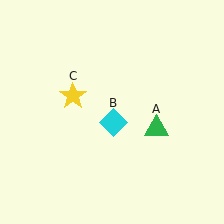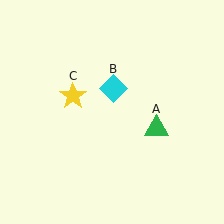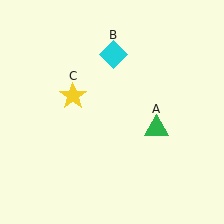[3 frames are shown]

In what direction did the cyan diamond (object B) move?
The cyan diamond (object B) moved up.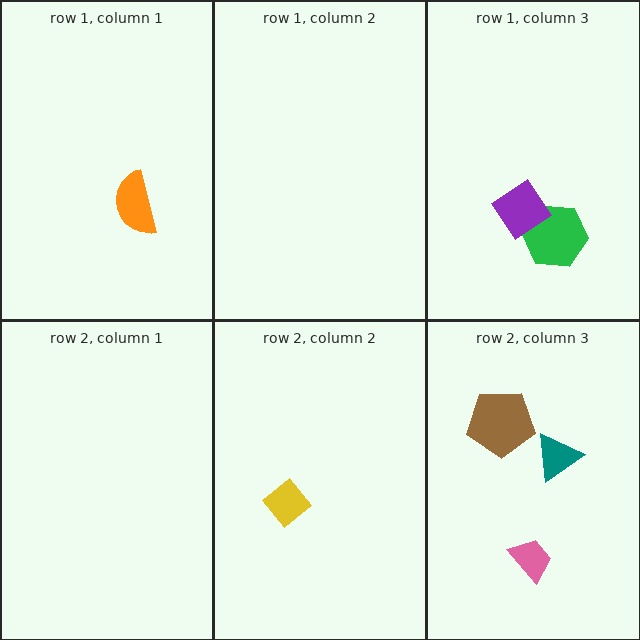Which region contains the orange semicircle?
The row 1, column 1 region.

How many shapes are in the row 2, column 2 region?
1.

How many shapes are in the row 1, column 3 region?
2.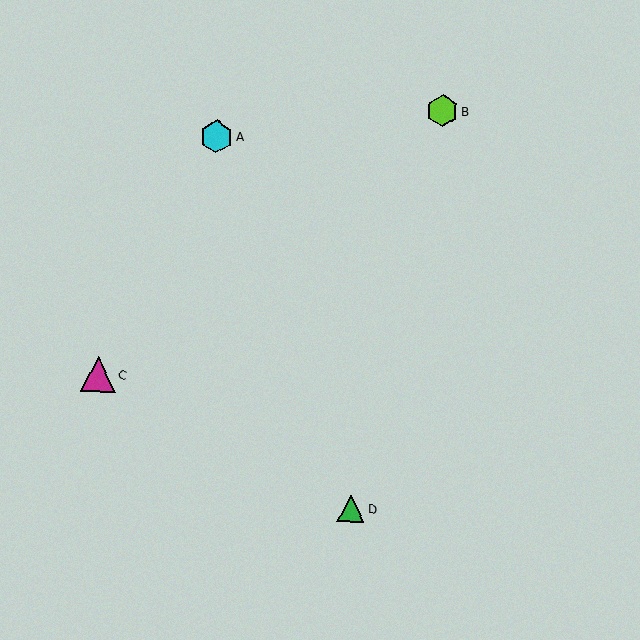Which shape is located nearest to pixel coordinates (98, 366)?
The magenta triangle (labeled C) at (98, 374) is nearest to that location.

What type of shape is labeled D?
Shape D is a green triangle.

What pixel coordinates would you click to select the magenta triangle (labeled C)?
Click at (98, 374) to select the magenta triangle C.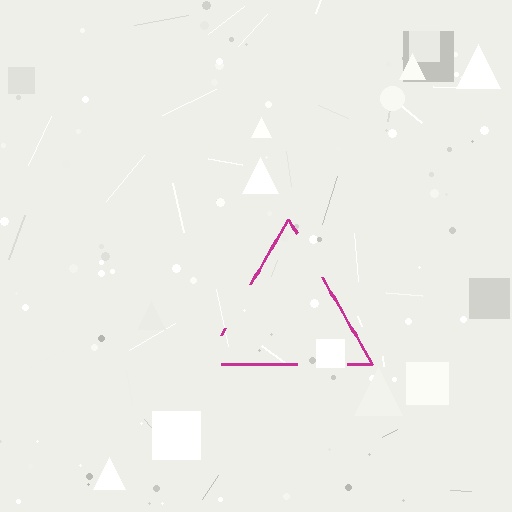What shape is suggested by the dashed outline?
The dashed outline suggests a triangle.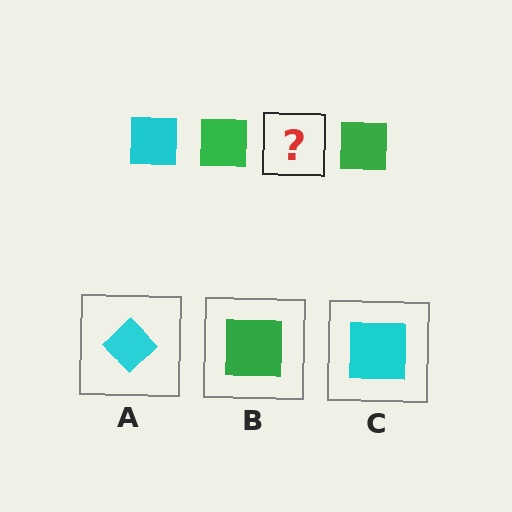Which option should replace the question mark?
Option C.